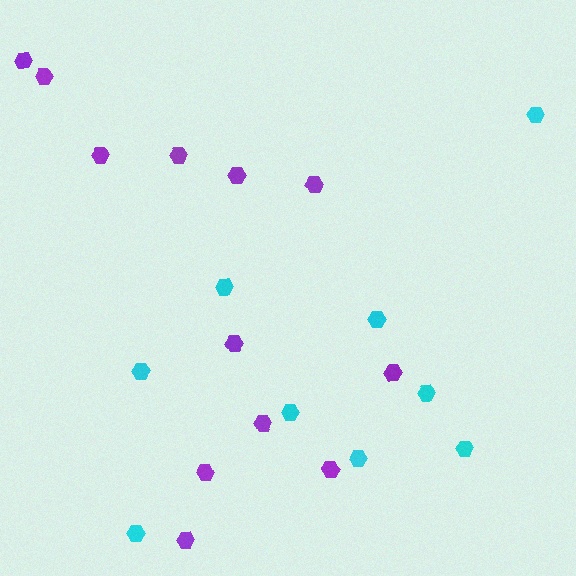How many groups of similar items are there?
There are 2 groups: one group of cyan hexagons (9) and one group of purple hexagons (12).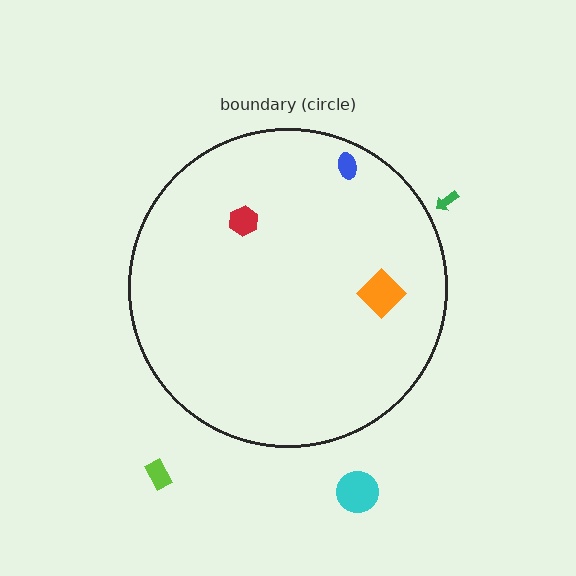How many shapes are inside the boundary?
3 inside, 3 outside.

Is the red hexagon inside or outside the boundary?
Inside.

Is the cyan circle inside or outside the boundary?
Outside.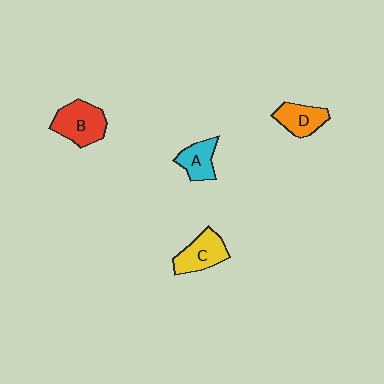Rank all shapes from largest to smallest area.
From largest to smallest: B (red), C (yellow), D (orange), A (cyan).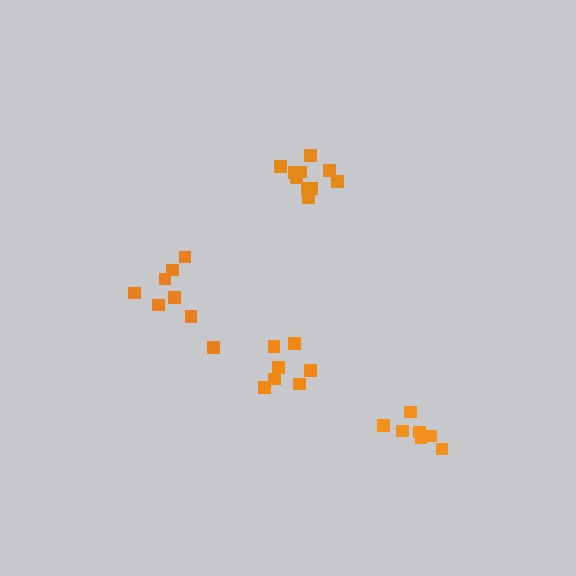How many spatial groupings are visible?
There are 4 spatial groupings.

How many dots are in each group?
Group 1: 7 dots, Group 2: 8 dots, Group 3: 10 dots, Group 4: 7 dots (32 total).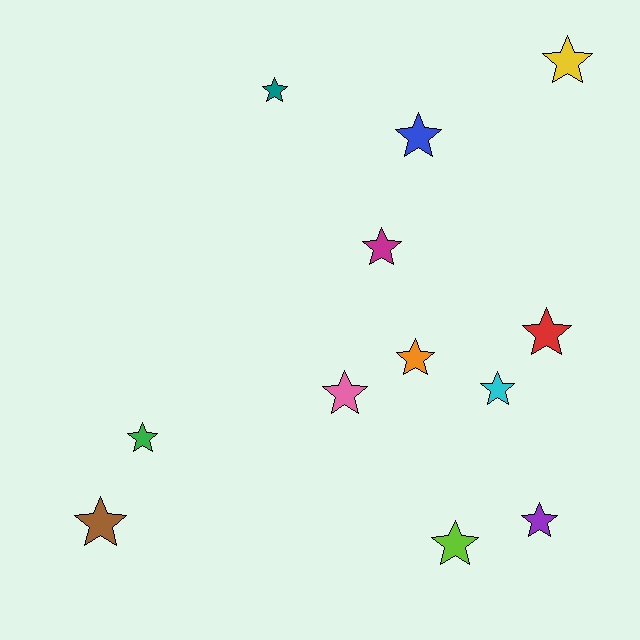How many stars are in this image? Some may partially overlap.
There are 12 stars.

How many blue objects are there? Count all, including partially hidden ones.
There is 1 blue object.